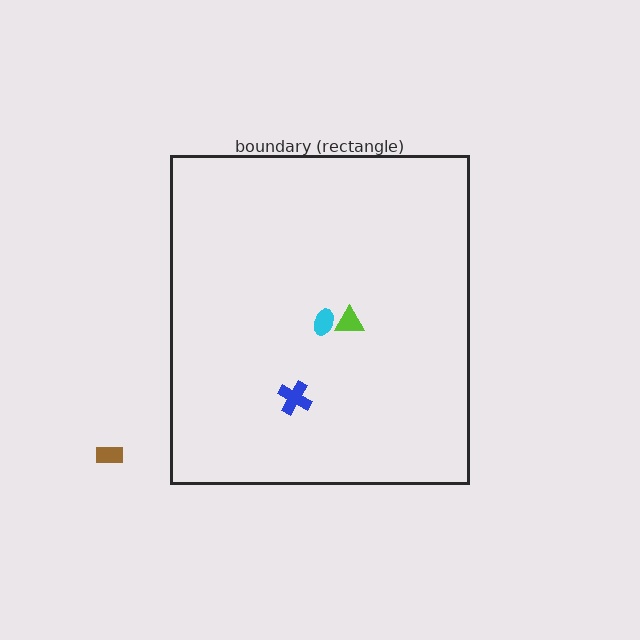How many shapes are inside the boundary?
3 inside, 1 outside.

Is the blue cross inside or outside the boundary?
Inside.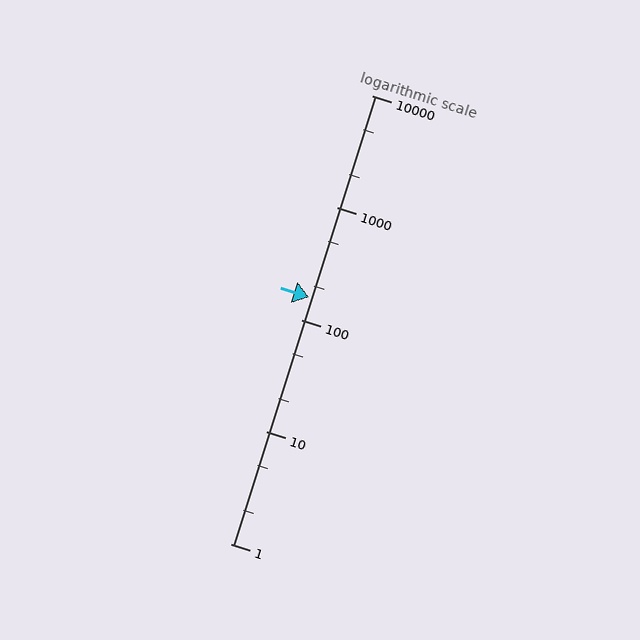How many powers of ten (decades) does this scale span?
The scale spans 4 decades, from 1 to 10000.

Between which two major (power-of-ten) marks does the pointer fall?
The pointer is between 100 and 1000.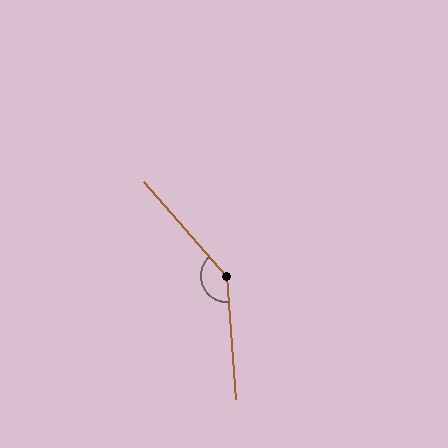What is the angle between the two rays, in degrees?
Approximately 143 degrees.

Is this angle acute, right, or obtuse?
It is obtuse.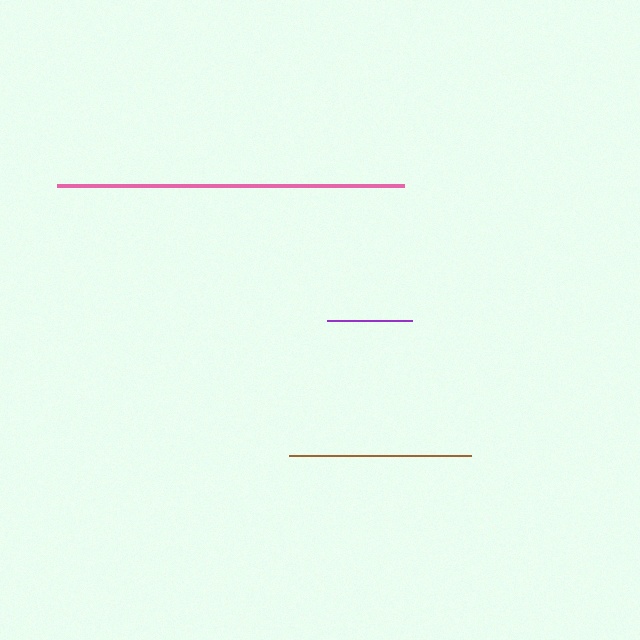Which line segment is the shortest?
The purple line is the shortest at approximately 85 pixels.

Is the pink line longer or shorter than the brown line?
The pink line is longer than the brown line.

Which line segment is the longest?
The pink line is the longest at approximately 346 pixels.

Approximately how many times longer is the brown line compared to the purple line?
The brown line is approximately 2.1 times the length of the purple line.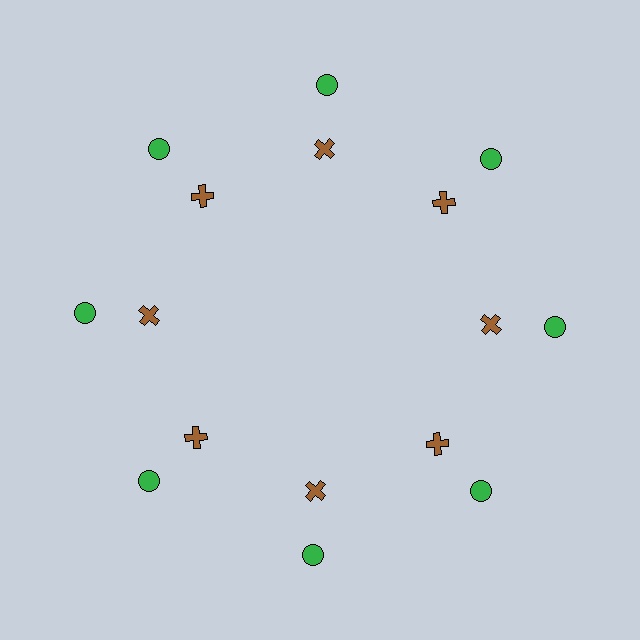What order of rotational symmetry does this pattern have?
This pattern has 8-fold rotational symmetry.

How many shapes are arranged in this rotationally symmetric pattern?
There are 16 shapes, arranged in 8 groups of 2.